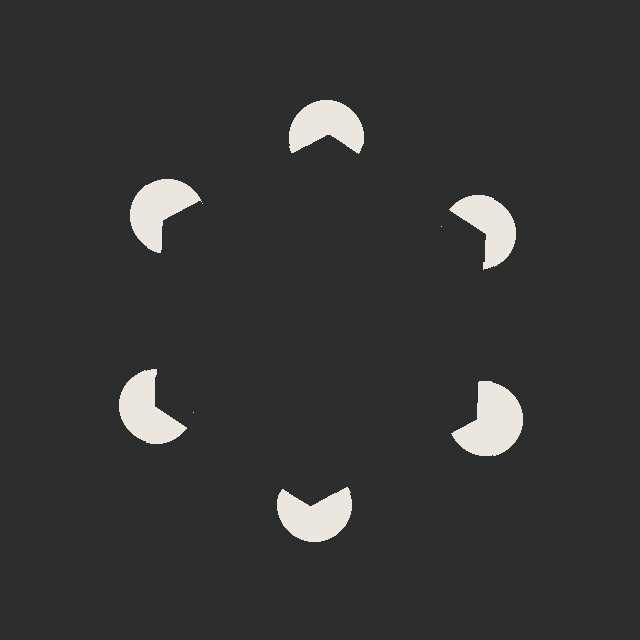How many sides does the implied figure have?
6 sides.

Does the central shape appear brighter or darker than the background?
It typically appears slightly darker than the background, even though no actual brightness change is drawn.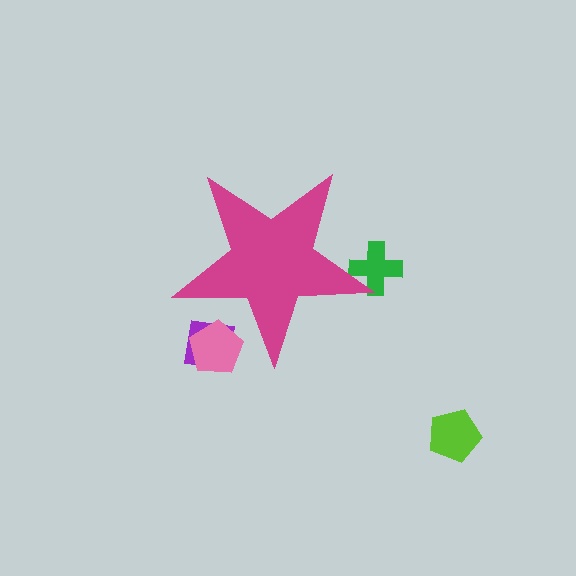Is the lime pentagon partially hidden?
No, the lime pentagon is fully visible.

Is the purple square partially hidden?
Yes, the purple square is partially hidden behind the magenta star.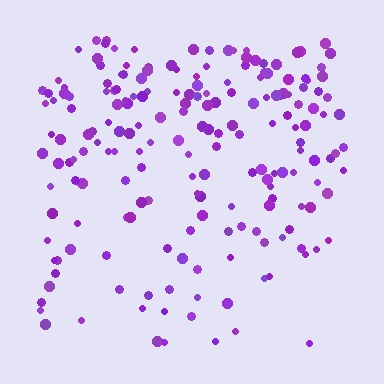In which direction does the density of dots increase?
From bottom to top, with the top side densest.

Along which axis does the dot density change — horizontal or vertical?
Vertical.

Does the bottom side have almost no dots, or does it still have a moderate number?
Still a moderate number, just noticeably fewer than the top.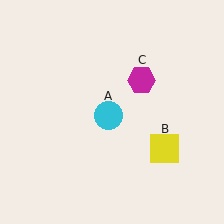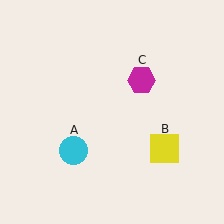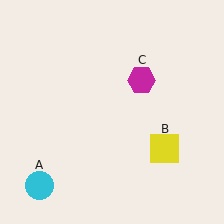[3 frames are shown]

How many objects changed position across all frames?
1 object changed position: cyan circle (object A).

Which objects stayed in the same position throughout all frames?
Yellow square (object B) and magenta hexagon (object C) remained stationary.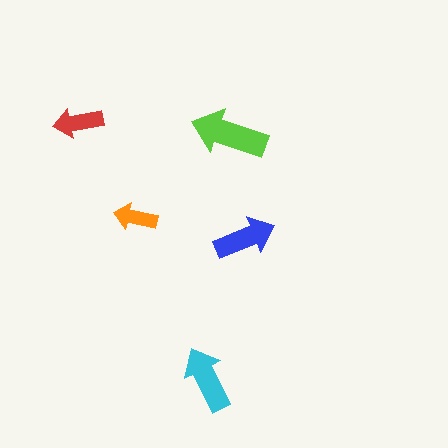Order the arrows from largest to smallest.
the lime one, the cyan one, the blue one, the red one, the orange one.